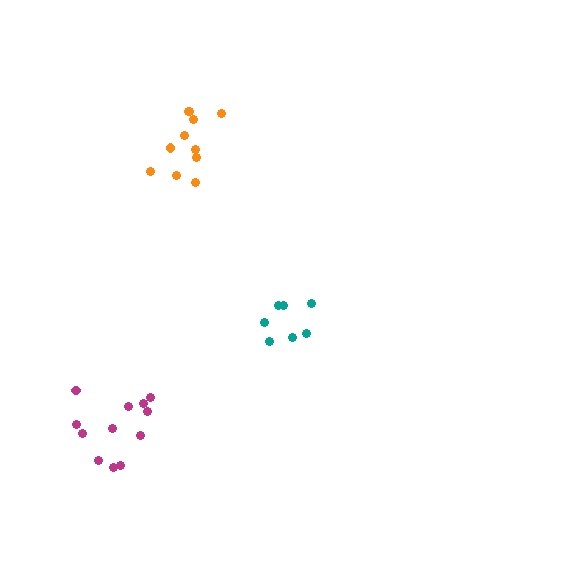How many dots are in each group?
Group 1: 11 dots, Group 2: 7 dots, Group 3: 12 dots (30 total).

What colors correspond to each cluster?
The clusters are colored: orange, teal, magenta.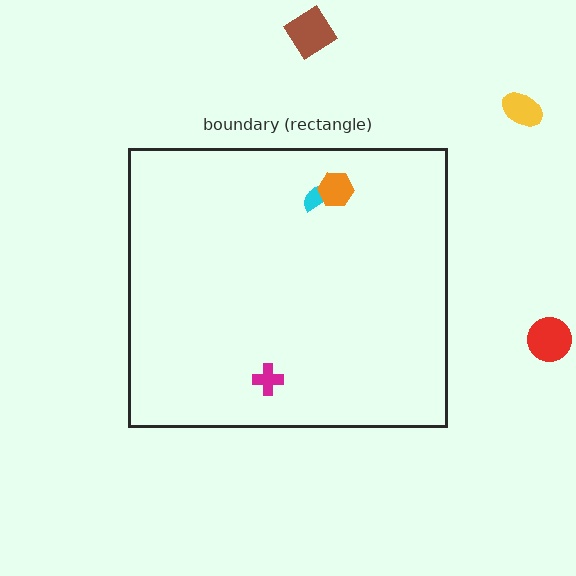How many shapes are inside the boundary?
3 inside, 3 outside.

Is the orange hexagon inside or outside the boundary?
Inside.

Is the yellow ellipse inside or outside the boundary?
Outside.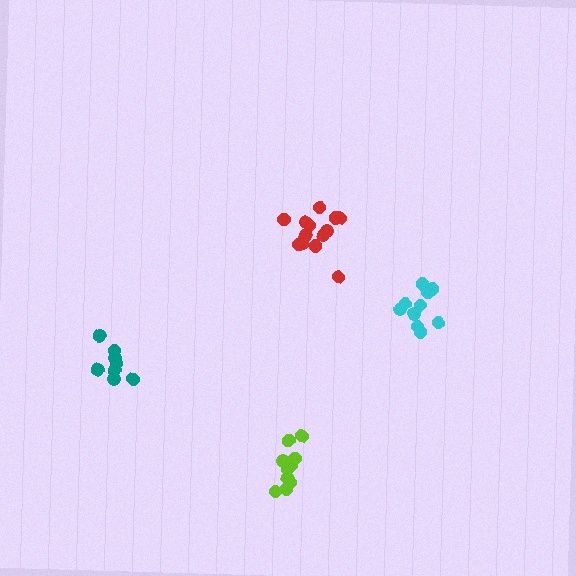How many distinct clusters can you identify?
There are 4 distinct clusters.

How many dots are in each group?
Group 1: 14 dots, Group 2: 10 dots, Group 3: 8 dots, Group 4: 11 dots (43 total).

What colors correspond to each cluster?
The clusters are colored: red, cyan, teal, lime.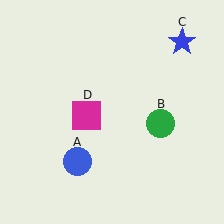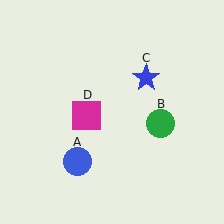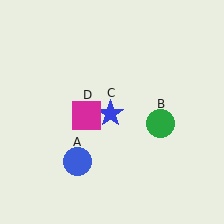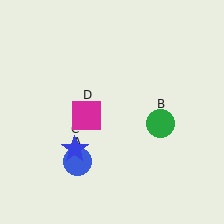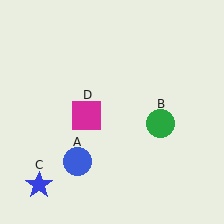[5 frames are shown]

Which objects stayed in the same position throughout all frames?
Blue circle (object A) and green circle (object B) and magenta square (object D) remained stationary.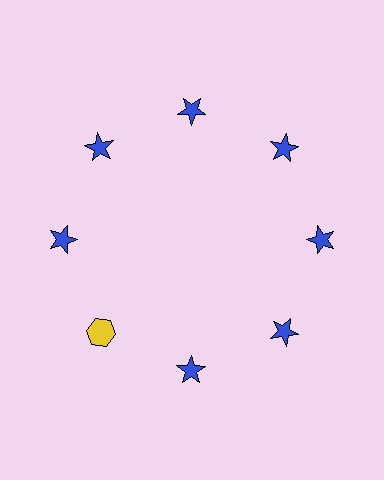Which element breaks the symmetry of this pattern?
The yellow hexagon at roughly the 8 o'clock position breaks the symmetry. All other shapes are blue stars.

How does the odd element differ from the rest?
It differs in both color (yellow instead of blue) and shape (hexagon instead of star).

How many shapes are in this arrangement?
There are 8 shapes arranged in a ring pattern.